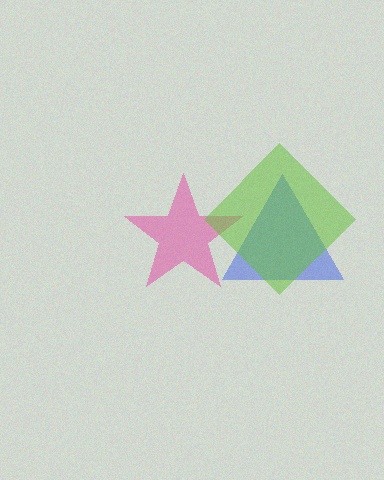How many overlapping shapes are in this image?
There are 3 overlapping shapes in the image.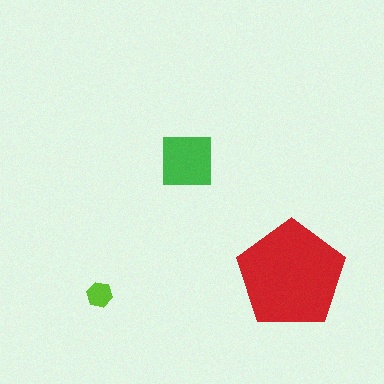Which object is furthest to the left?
The lime hexagon is leftmost.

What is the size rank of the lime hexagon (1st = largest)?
3rd.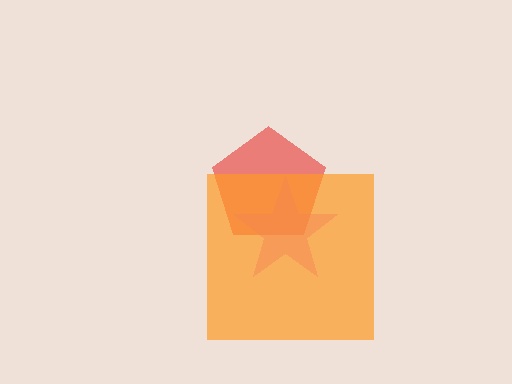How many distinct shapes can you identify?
There are 3 distinct shapes: a red pentagon, a pink star, an orange square.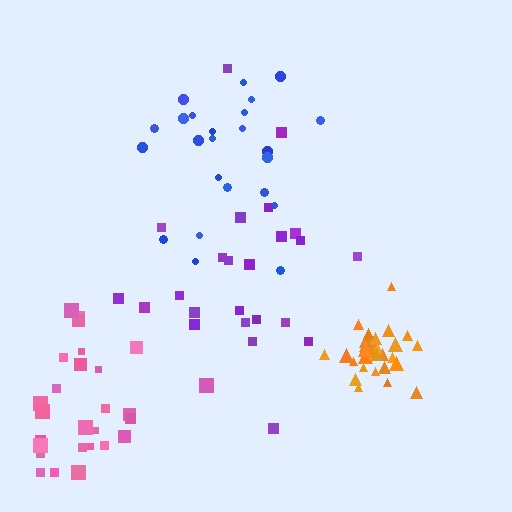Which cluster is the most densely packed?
Orange.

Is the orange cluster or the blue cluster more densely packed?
Orange.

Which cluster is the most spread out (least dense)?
Purple.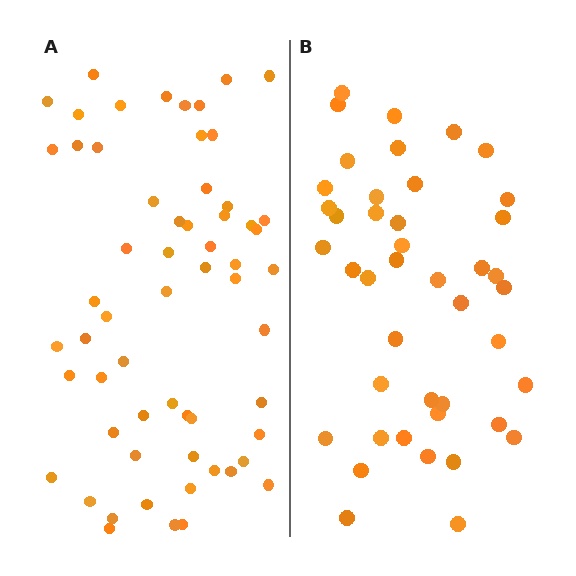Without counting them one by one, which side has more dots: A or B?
Region A (the left region) has more dots.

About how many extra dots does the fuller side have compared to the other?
Region A has approximately 15 more dots than region B.